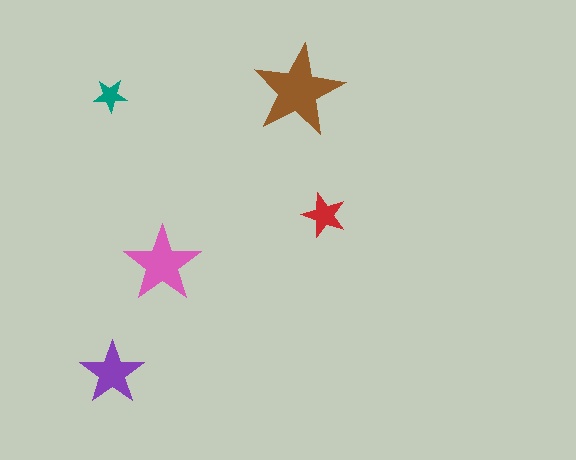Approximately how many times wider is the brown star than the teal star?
About 2.5 times wider.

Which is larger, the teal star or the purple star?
The purple one.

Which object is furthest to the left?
The teal star is leftmost.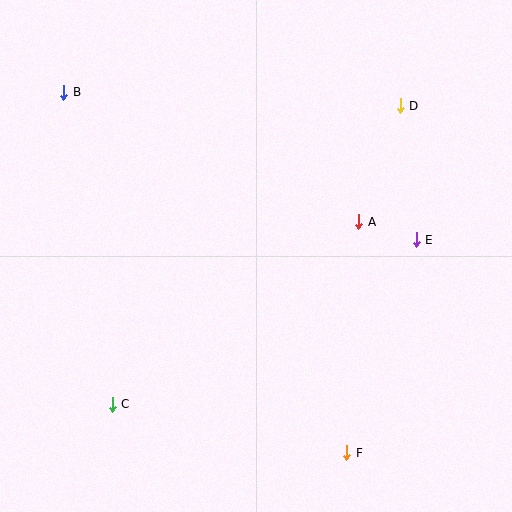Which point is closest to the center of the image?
Point A at (359, 222) is closest to the center.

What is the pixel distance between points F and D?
The distance between F and D is 351 pixels.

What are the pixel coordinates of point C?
Point C is at (112, 404).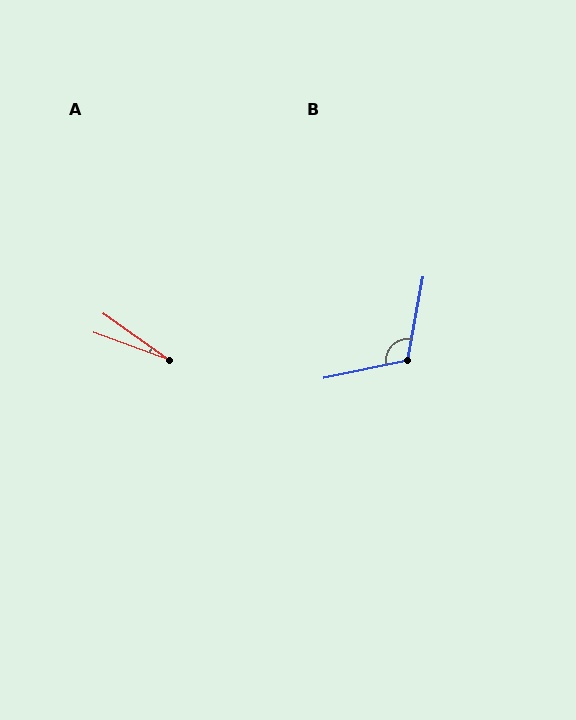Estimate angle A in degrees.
Approximately 16 degrees.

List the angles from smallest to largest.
A (16°), B (113°).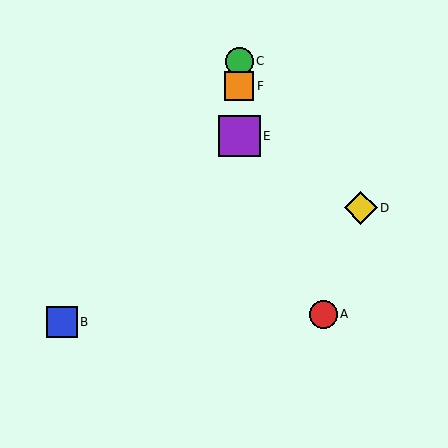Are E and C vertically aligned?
Yes, both are at x≈239.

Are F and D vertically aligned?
No, F is at x≈239 and D is at x≈361.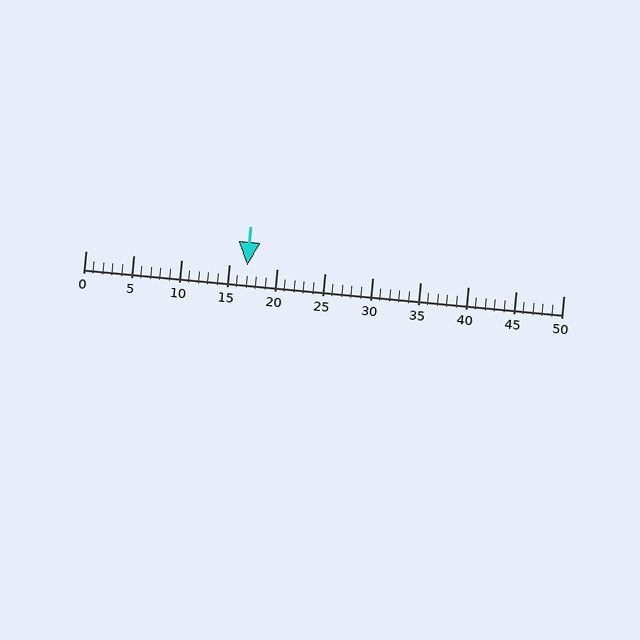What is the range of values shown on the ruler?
The ruler shows values from 0 to 50.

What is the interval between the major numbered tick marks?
The major tick marks are spaced 5 units apart.